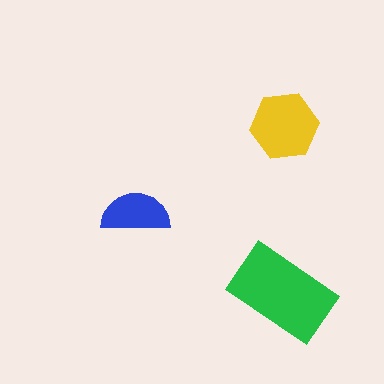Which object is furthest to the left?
The blue semicircle is leftmost.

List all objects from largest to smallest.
The green rectangle, the yellow hexagon, the blue semicircle.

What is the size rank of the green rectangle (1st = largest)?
1st.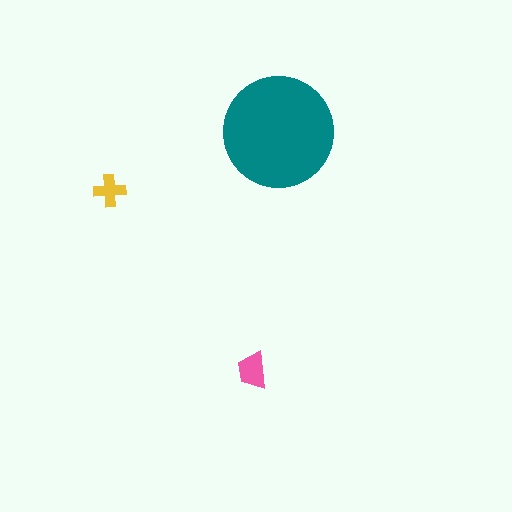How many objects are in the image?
There are 3 objects in the image.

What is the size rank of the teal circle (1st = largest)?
1st.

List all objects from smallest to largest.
The yellow cross, the pink trapezoid, the teal circle.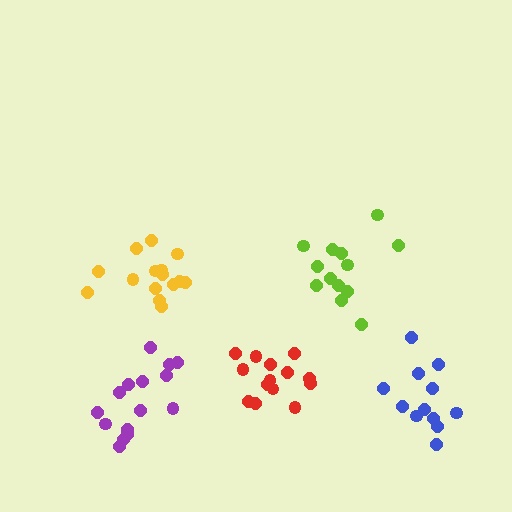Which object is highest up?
The lime cluster is topmost.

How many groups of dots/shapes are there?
There are 5 groups.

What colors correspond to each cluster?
The clusters are colored: lime, red, purple, yellow, blue.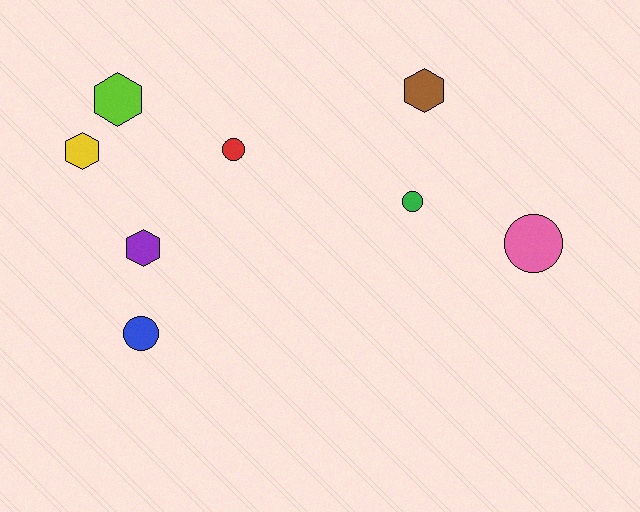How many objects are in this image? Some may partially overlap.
There are 8 objects.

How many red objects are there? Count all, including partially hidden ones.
There is 1 red object.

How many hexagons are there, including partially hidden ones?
There are 4 hexagons.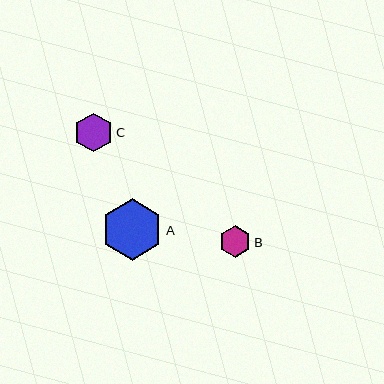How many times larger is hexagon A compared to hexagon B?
Hexagon A is approximately 1.9 times the size of hexagon B.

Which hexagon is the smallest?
Hexagon B is the smallest with a size of approximately 32 pixels.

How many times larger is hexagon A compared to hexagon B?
Hexagon A is approximately 1.9 times the size of hexagon B.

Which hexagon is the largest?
Hexagon A is the largest with a size of approximately 62 pixels.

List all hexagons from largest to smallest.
From largest to smallest: A, C, B.